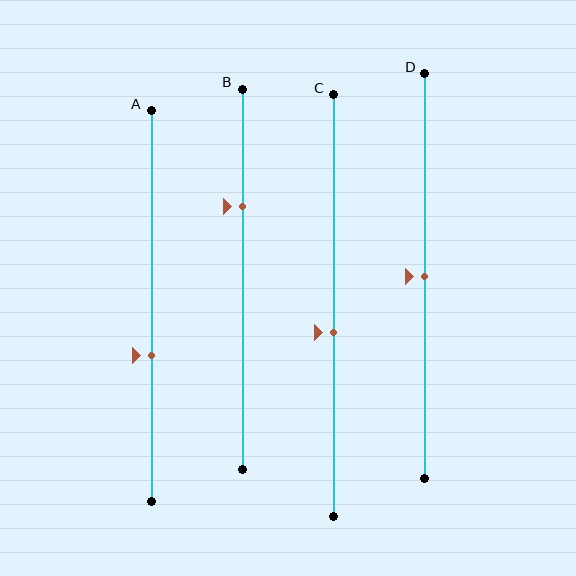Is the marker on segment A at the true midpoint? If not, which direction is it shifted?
No, the marker on segment A is shifted downward by about 13% of the segment length.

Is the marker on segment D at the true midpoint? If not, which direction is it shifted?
Yes, the marker on segment D is at the true midpoint.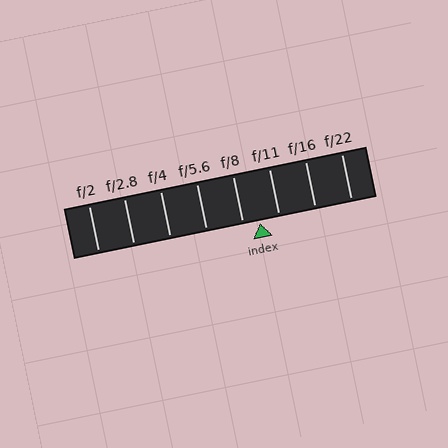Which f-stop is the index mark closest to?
The index mark is closest to f/8.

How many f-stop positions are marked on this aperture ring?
There are 8 f-stop positions marked.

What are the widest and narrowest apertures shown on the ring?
The widest aperture shown is f/2 and the narrowest is f/22.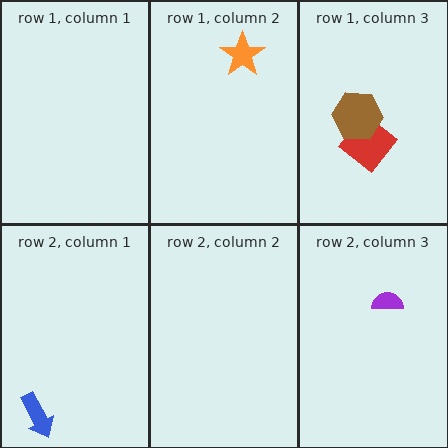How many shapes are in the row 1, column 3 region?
2.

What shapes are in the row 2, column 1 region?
The blue arrow.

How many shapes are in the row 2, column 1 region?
1.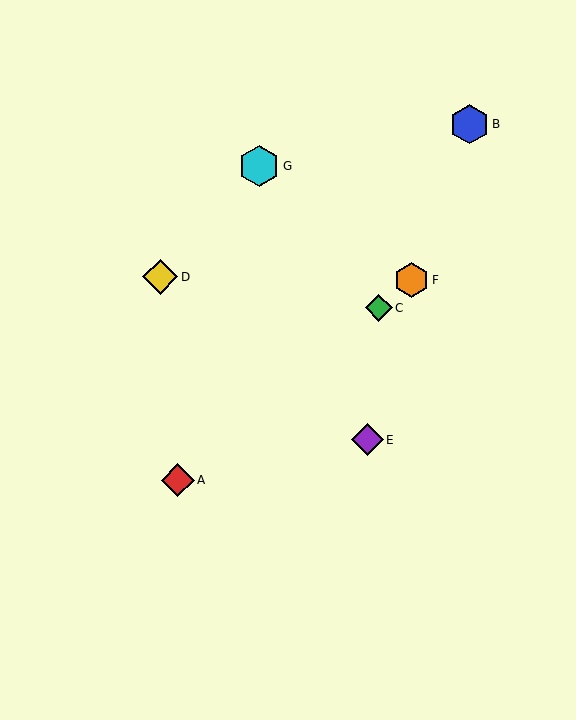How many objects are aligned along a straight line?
3 objects (A, C, F) are aligned along a straight line.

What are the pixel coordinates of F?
Object F is at (411, 280).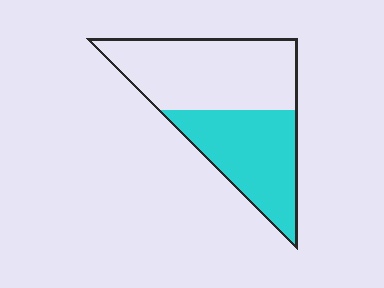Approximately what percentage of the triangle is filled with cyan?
Approximately 45%.